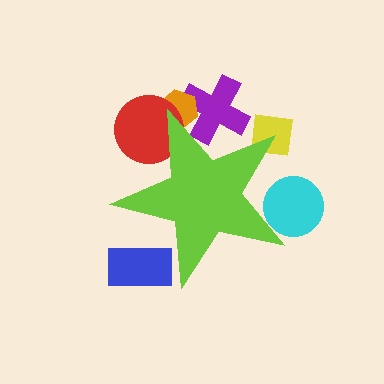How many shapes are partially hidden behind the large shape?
6 shapes are partially hidden.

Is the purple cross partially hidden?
Yes, the purple cross is partially hidden behind the lime star.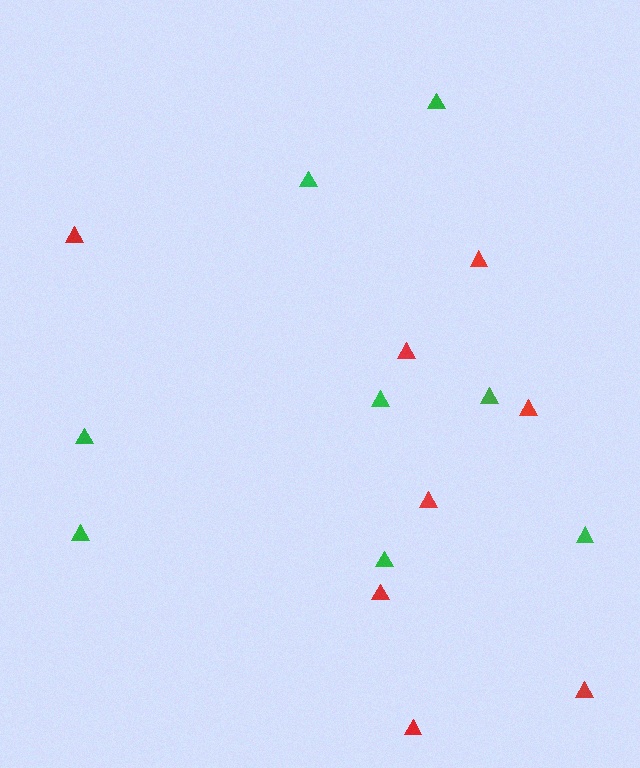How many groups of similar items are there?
There are 2 groups: one group of red triangles (8) and one group of green triangles (8).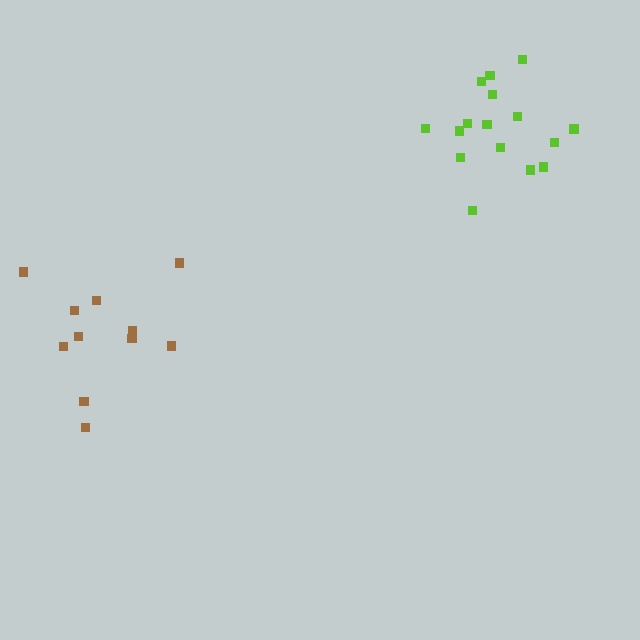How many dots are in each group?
Group 1: 11 dots, Group 2: 16 dots (27 total).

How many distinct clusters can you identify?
There are 2 distinct clusters.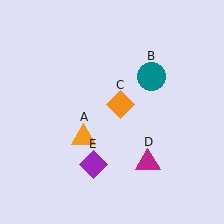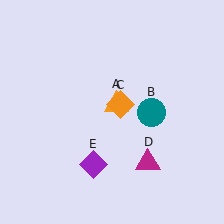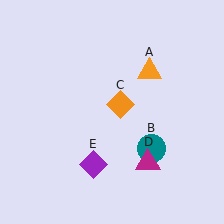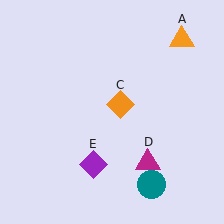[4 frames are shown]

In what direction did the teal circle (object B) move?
The teal circle (object B) moved down.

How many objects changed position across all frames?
2 objects changed position: orange triangle (object A), teal circle (object B).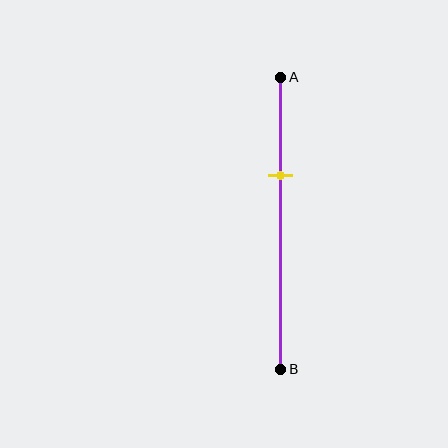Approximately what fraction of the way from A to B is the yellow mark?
The yellow mark is approximately 35% of the way from A to B.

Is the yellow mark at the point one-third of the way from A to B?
Yes, the mark is approximately at the one-third point.